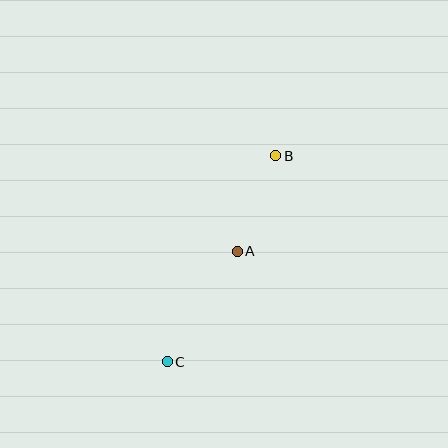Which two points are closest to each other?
Points A and B are closest to each other.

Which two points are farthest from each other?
Points B and C are farthest from each other.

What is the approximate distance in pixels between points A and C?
The distance between A and C is approximately 131 pixels.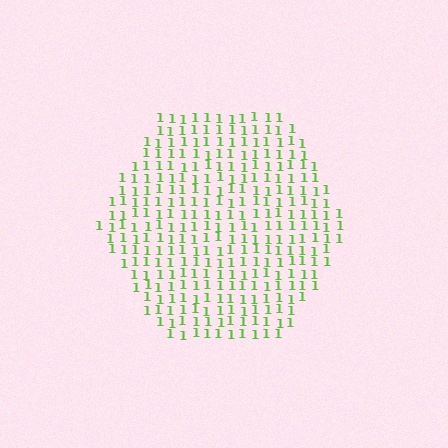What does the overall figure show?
The overall figure shows a hexagon.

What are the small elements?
The small elements are digit 1's.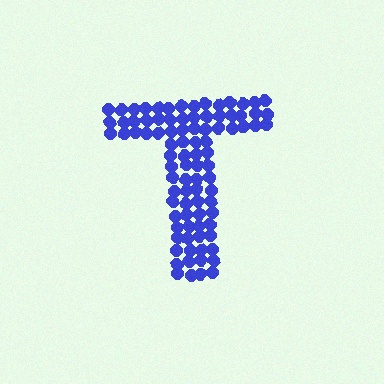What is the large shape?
The large shape is the letter T.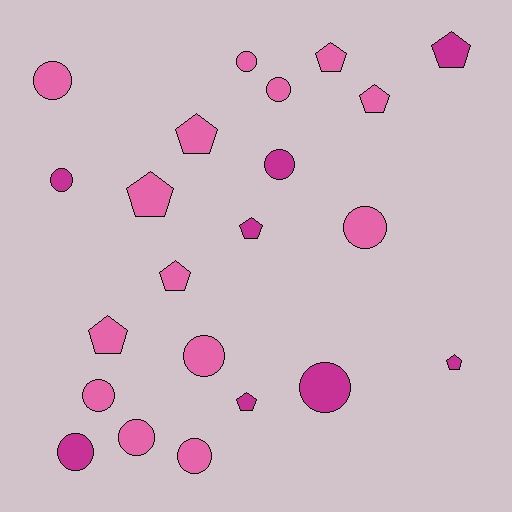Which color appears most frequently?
Pink, with 14 objects.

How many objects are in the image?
There are 22 objects.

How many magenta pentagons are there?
There are 4 magenta pentagons.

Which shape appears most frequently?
Circle, with 12 objects.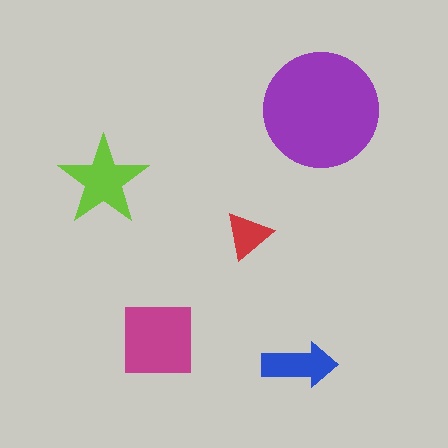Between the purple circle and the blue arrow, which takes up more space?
The purple circle.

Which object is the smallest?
The red triangle.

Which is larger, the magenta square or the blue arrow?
The magenta square.